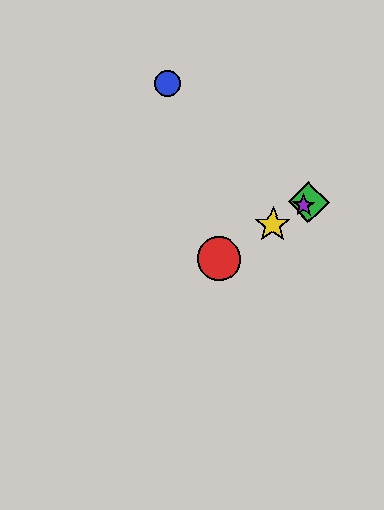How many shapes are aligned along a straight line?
4 shapes (the red circle, the green diamond, the yellow star, the purple star) are aligned along a straight line.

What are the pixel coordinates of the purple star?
The purple star is at (303, 206).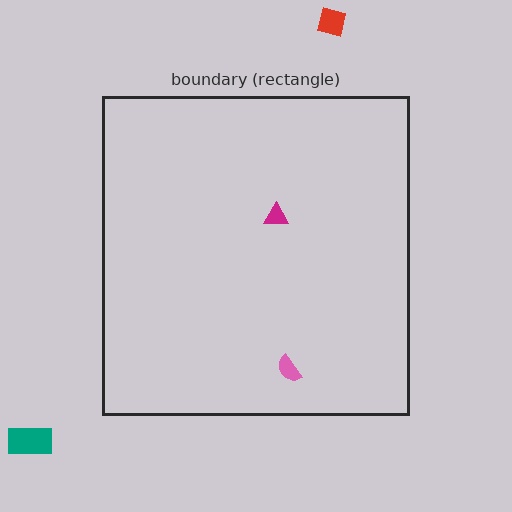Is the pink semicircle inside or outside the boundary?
Inside.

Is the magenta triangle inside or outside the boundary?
Inside.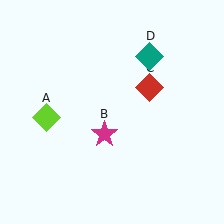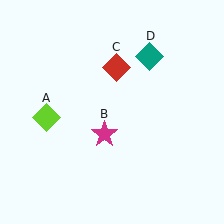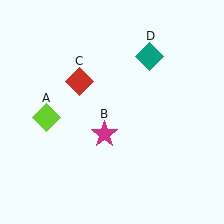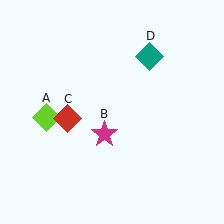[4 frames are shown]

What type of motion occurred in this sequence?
The red diamond (object C) rotated counterclockwise around the center of the scene.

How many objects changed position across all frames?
1 object changed position: red diamond (object C).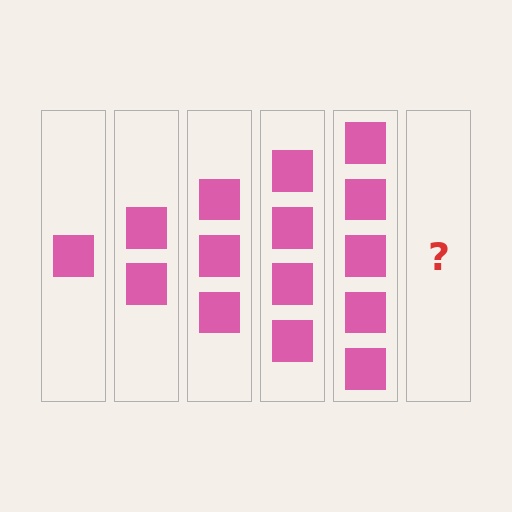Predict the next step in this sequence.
The next step is 6 squares.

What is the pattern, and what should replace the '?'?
The pattern is that each step adds one more square. The '?' should be 6 squares.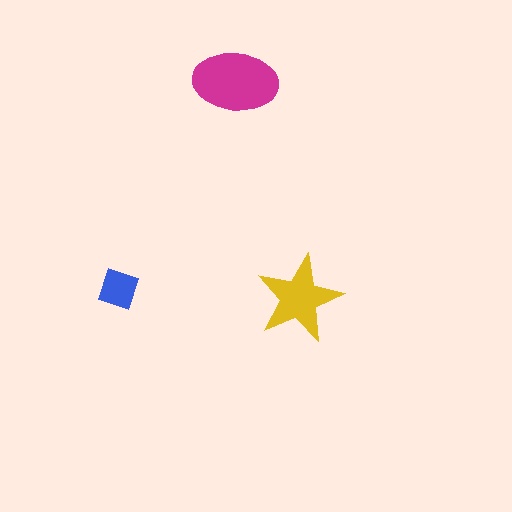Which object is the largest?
The magenta ellipse.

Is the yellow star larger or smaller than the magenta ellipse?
Smaller.